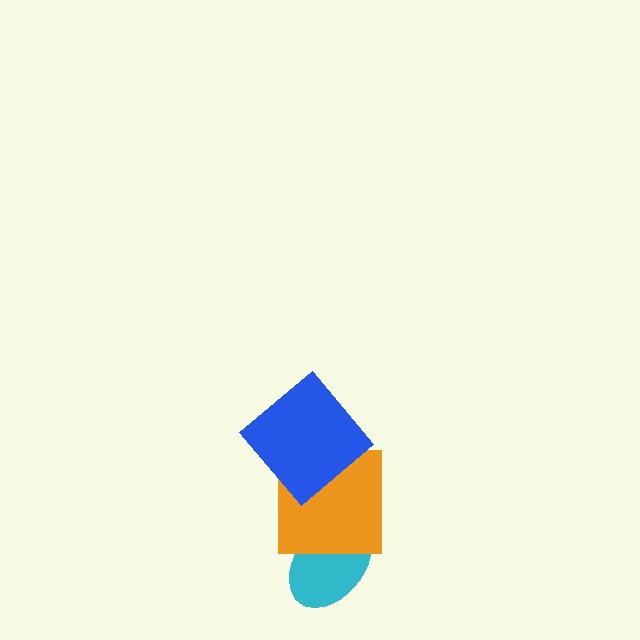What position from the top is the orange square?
The orange square is 2nd from the top.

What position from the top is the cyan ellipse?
The cyan ellipse is 3rd from the top.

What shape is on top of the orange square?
The blue diamond is on top of the orange square.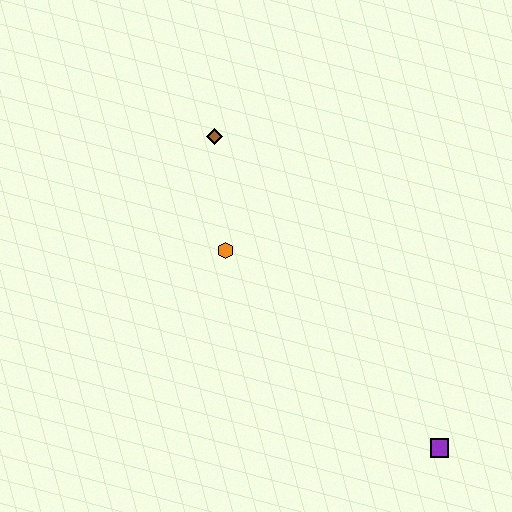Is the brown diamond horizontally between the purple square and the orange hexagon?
No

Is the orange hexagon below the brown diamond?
Yes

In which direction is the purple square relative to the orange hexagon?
The purple square is to the right of the orange hexagon.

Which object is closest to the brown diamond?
The orange hexagon is closest to the brown diamond.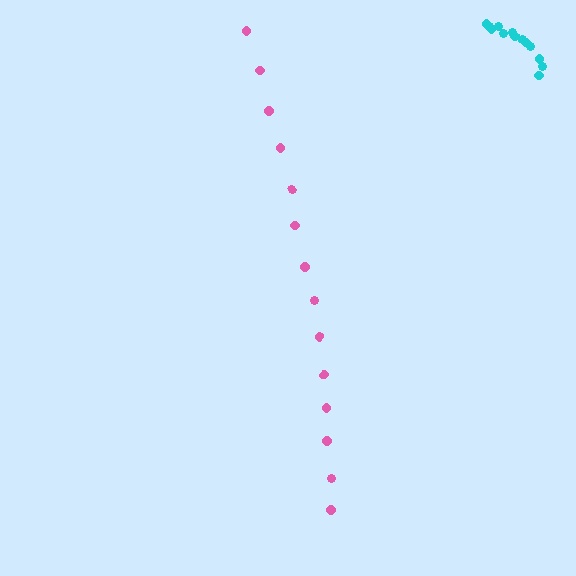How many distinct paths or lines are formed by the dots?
There are 2 distinct paths.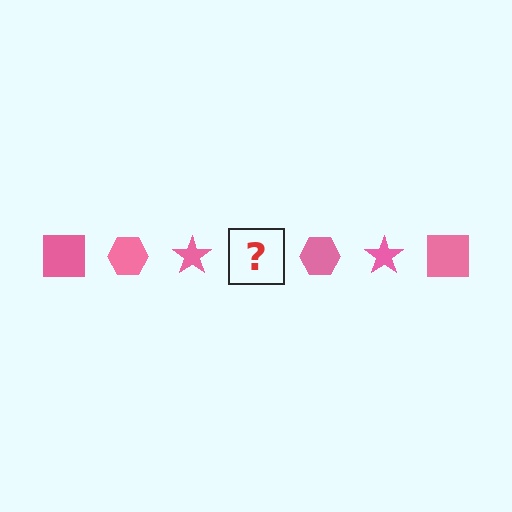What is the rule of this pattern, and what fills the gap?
The rule is that the pattern cycles through square, hexagon, star shapes in pink. The gap should be filled with a pink square.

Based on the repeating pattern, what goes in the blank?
The blank should be a pink square.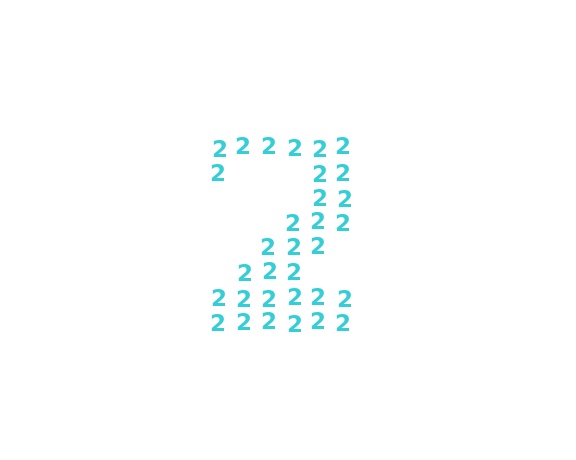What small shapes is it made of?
It is made of small digit 2's.